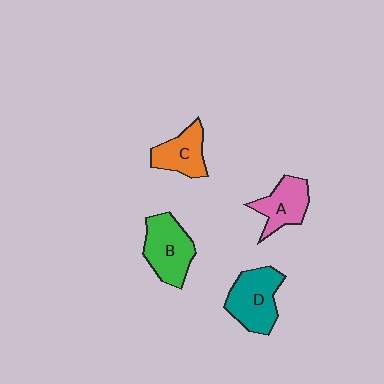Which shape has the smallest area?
Shape C (orange).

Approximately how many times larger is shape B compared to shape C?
Approximately 1.3 times.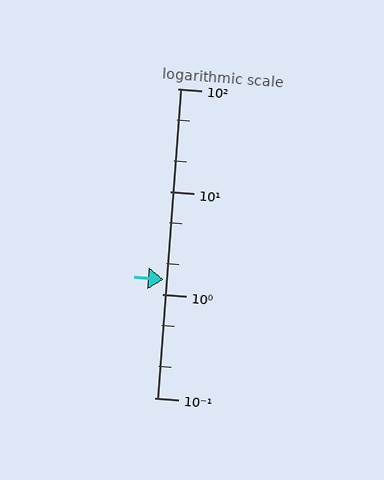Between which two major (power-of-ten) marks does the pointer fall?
The pointer is between 1 and 10.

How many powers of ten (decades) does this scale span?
The scale spans 3 decades, from 0.1 to 100.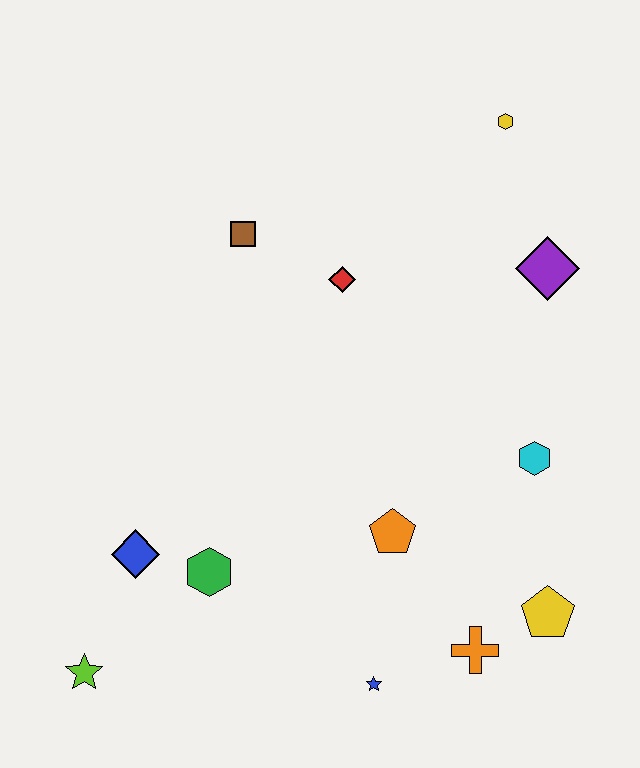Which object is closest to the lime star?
The blue diamond is closest to the lime star.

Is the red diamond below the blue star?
No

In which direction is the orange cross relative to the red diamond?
The orange cross is below the red diamond.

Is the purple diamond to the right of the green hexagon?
Yes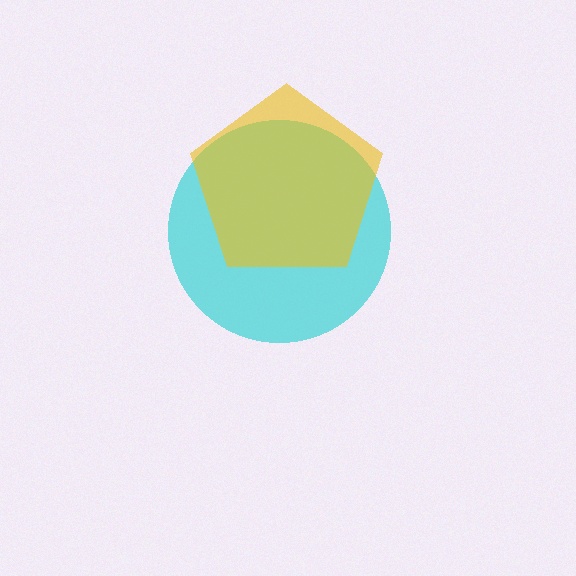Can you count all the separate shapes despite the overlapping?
Yes, there are 2 separate shapes.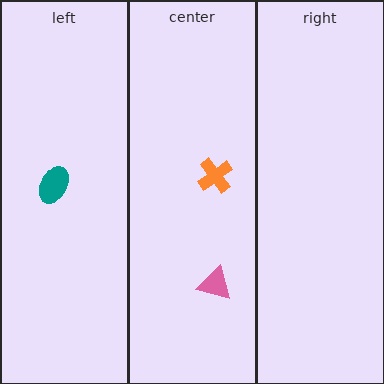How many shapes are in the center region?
2.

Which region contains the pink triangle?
The center region.